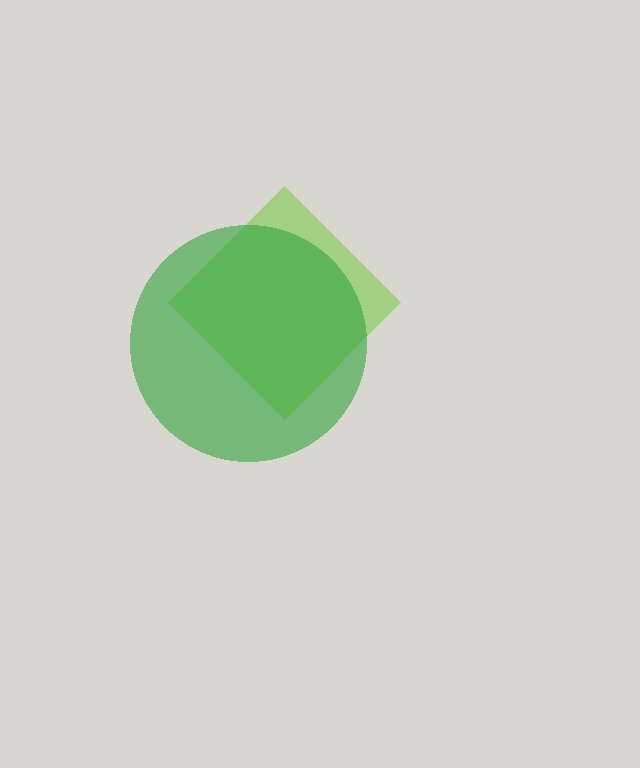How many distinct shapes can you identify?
There are 2 distinct shapes: a lime diamond, a green circle.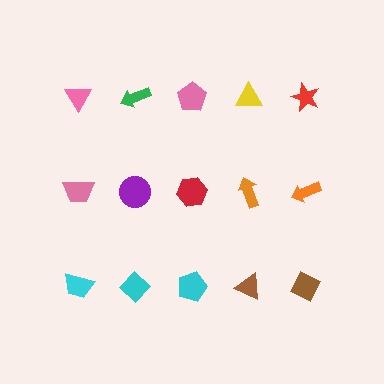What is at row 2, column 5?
An orange arrow.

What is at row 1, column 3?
A pink pentagon.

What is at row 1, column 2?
A green arrow.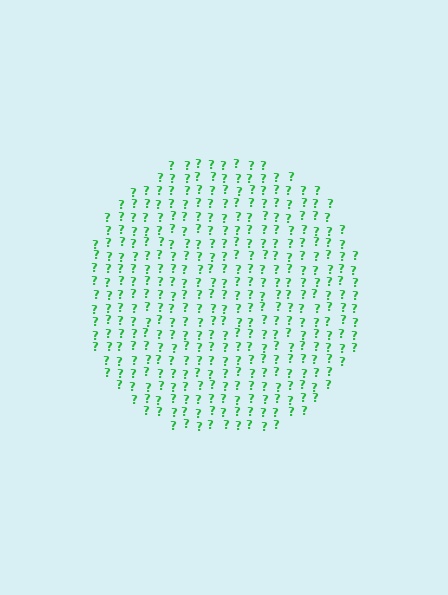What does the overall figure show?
The overall figure shows a circle.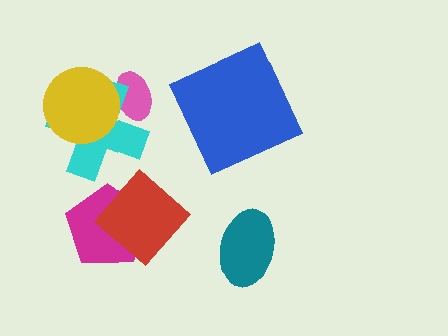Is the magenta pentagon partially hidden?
Yes, it is partially covered by another shape.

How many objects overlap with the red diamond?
1 object overlaps with the red diamond.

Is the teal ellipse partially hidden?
No, no other shape covers it.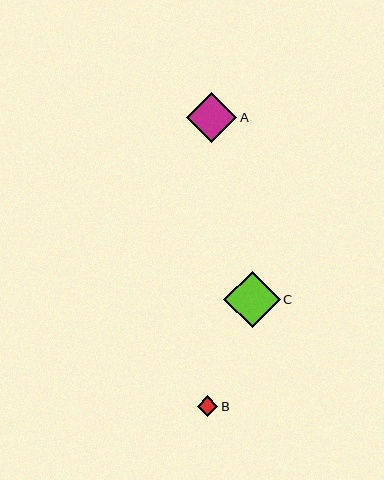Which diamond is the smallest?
Diamond B is the smallest with a size of approximately 21 pixels.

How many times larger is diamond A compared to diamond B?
Diamond A is approximately 2.4 times the size of diamond B.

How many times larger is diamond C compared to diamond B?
Diamond C is approximately 2.8 times the size of diamond B.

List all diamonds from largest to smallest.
From largest to smallest: C, A, B.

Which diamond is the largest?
Diamond C is the largest with a size of approximately 57 pixels.